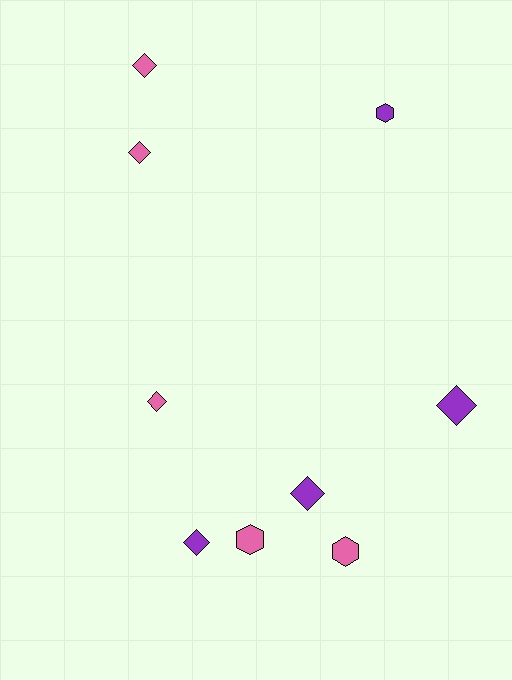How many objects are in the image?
There are 9 objects.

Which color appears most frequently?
Pink, with 5 objects.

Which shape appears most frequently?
Diamond, with 6 objects.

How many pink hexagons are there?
There are 2 pink hexagons.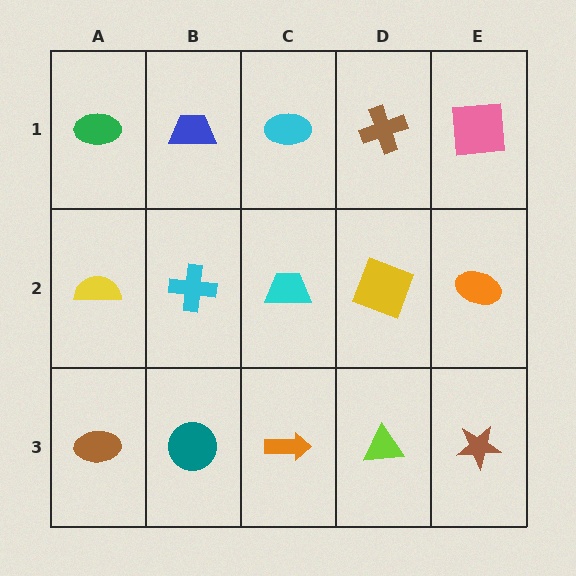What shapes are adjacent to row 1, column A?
A yellow semicircle (row 2, column A), a blue trapezoid (row 1, column B).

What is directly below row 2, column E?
A brown star.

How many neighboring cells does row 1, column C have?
3.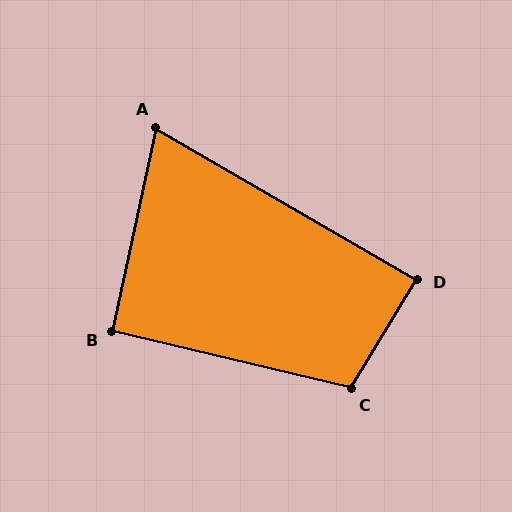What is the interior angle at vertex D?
Approximately 89 degrees (approximately right).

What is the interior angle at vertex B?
Approximately 91 degrees (approximately right).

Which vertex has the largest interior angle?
C, at approximately 108 degrees.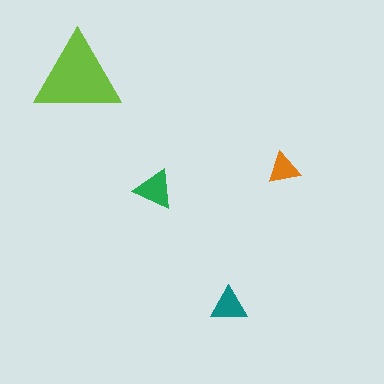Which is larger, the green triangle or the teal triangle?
The green one.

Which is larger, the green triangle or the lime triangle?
The lime one.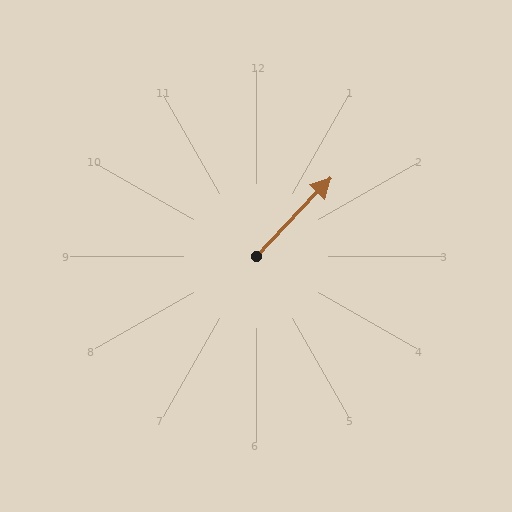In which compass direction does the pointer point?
Northeast.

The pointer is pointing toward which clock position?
Roughly 1 o'clock.